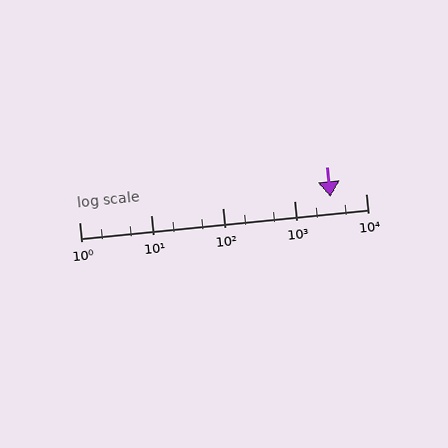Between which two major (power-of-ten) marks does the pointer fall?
The pointer is between 1000 and 10000.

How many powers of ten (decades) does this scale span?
The scale spans 4 decades, from 1 to 10000.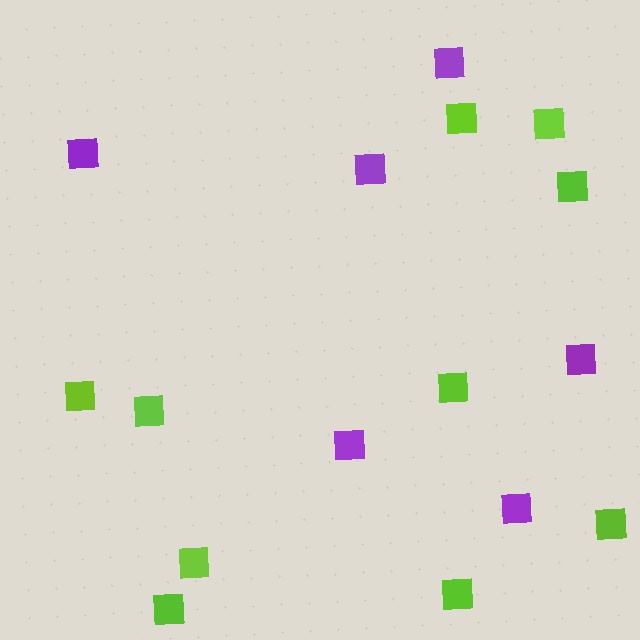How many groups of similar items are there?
There are 2 groups: one group of purple squares (6) and one group of lime squares (10).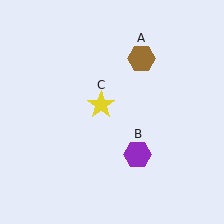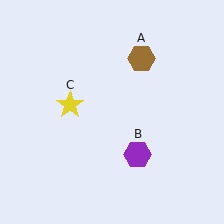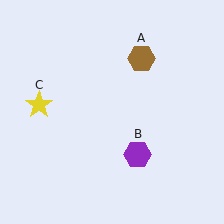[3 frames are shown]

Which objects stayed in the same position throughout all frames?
Brown hexagon (object A) and purple hexagon (object B) remained stationary.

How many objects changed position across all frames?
1 object changed position: yellow star (object C).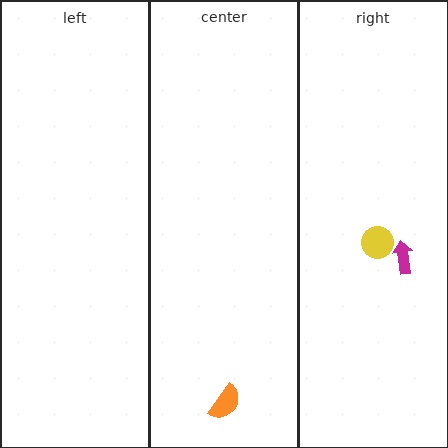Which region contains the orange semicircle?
The center region.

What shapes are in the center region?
The orange semicircle.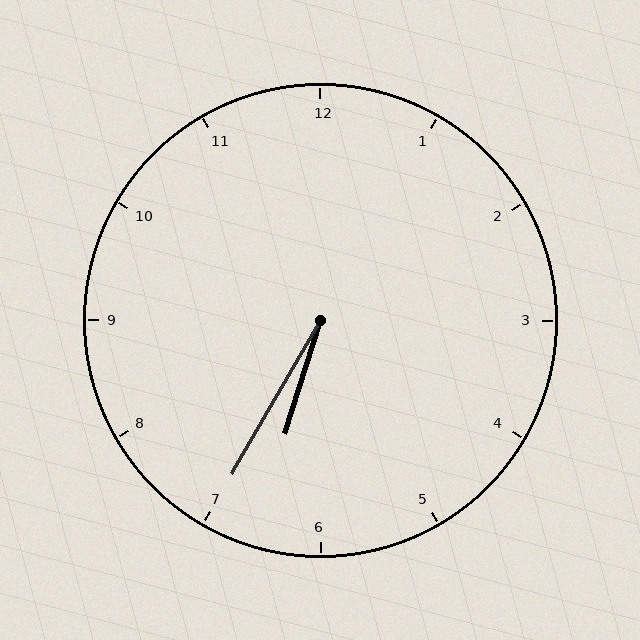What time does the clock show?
6:35.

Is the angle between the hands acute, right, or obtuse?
It is acute.